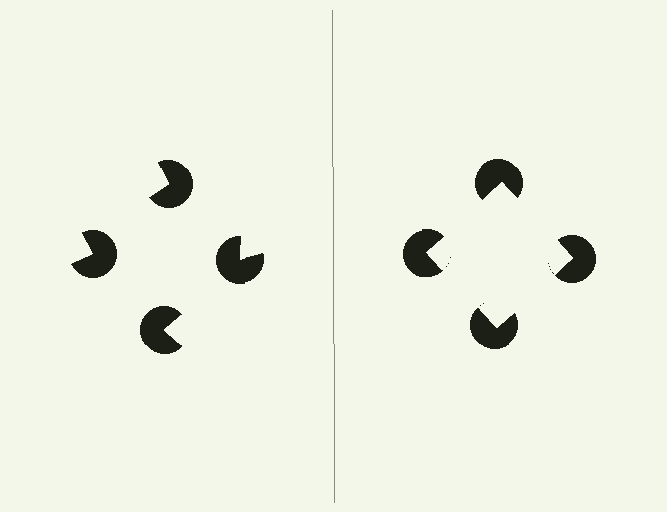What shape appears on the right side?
An illusory square.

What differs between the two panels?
The pac-man discs are positioned identically on both sides; only the wedge orientations differ. On the right they align to a square; on the left they are misaligned.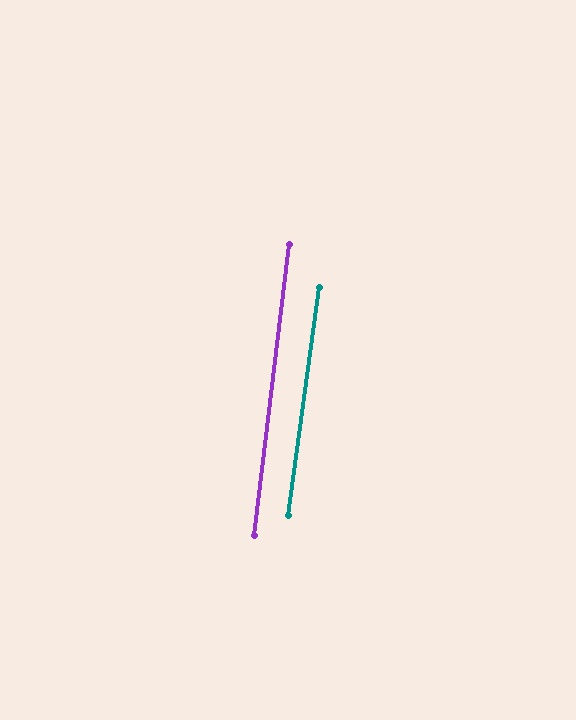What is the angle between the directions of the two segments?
Approximately 1 degree.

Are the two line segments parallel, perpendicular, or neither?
Parallel — their directions differ by only 0.8°.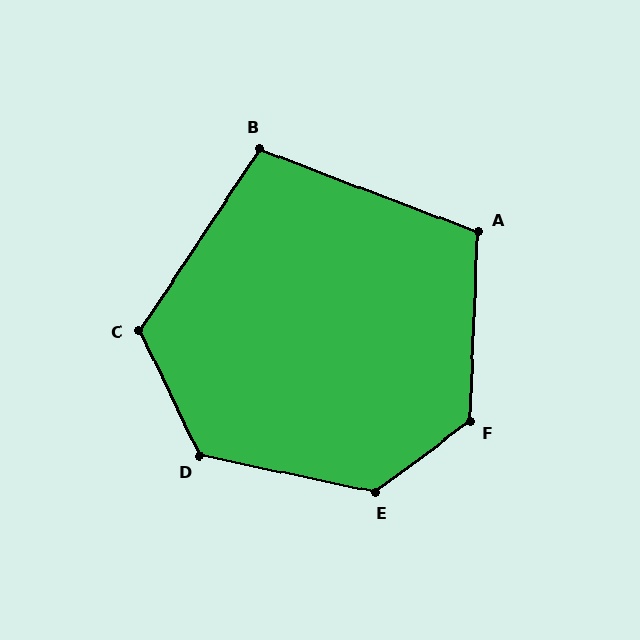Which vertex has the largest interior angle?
E, at approximately 131 degrees.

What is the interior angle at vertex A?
Approximately 108 degrees (obtuse).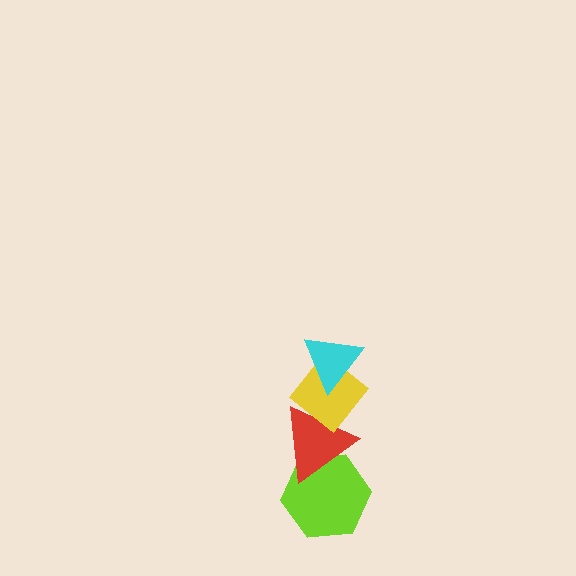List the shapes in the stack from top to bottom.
From top to bottom: the cyan triangle, the yellow diamond, the red triangle, the lime hexagon.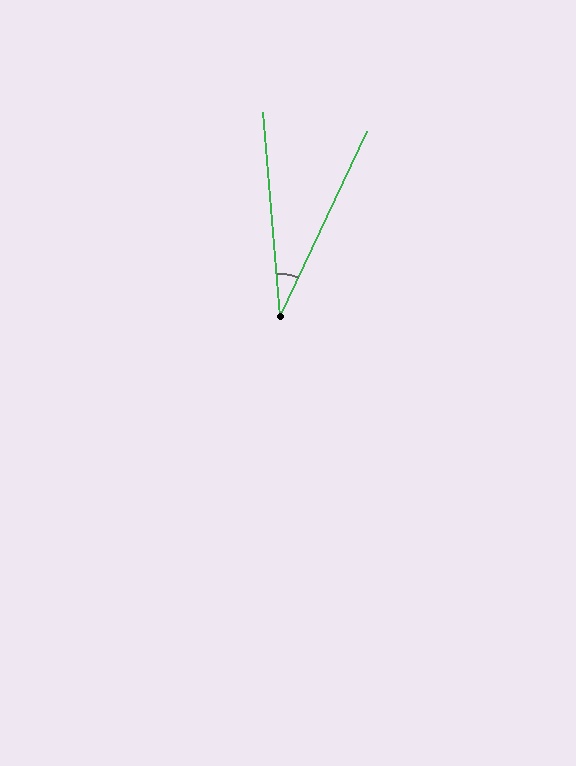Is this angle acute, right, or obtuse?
It is acute.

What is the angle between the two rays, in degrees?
Approximately 30 degrees.